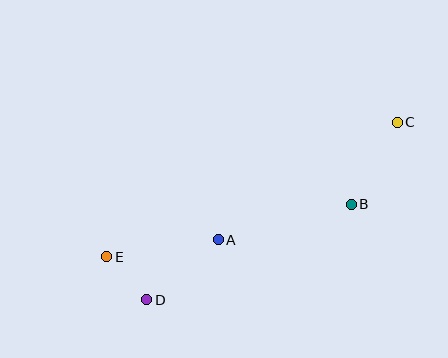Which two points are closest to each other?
Points D and E are closest to each other.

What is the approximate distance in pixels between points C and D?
The distance between C and D is approximately 307 pixels.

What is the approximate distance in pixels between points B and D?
The distance between B and D is approximately 226 pixels.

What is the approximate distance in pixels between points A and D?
The distance between A and D is approximately 93 pixels.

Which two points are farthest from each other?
Points C and E are farthest from each other.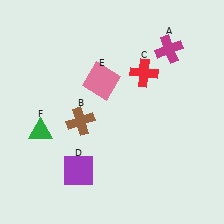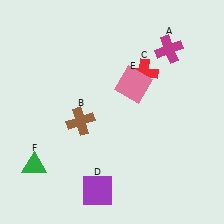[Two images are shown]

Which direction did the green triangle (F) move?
The green triangle (F) moved down.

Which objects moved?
The objects that moved are: the purple square (D), the pink square (E), the green triangle (F).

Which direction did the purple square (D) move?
The purple square (D) moved down.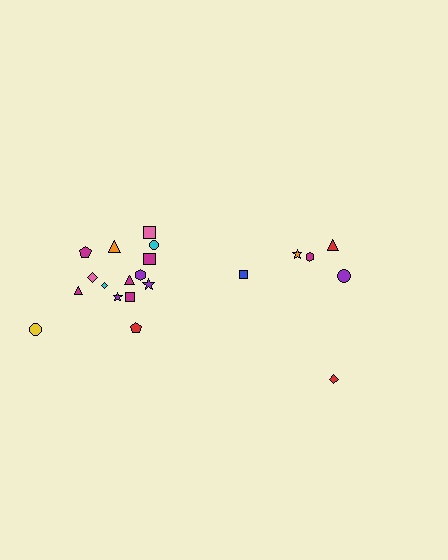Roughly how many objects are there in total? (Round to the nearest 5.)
Roughly 20 objects in total.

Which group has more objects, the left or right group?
The left group.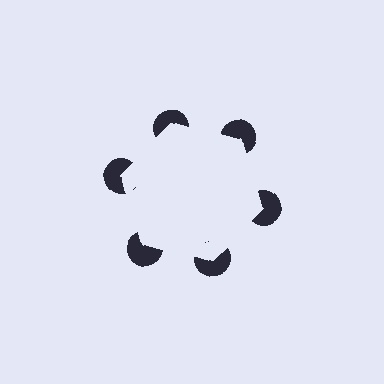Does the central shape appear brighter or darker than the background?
It typically appears slightly brighter than the background, even though no actual brightness change is drawn.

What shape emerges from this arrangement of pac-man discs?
An illusory hexagon — its edges are inferred from the aligned wedge cuts in the pac-man discs, not physically drawn.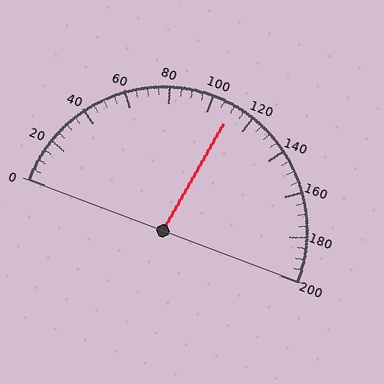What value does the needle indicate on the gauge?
The needle indicates approximately 110.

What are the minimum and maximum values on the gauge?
The gauge ranges from 0 to 200.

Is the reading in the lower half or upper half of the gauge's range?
The reading is in the upper half of the range (0 to 200).